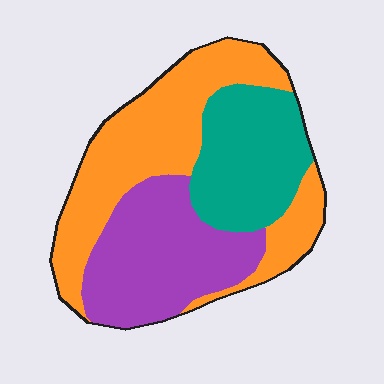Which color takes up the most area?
Orange, at roughly 45%.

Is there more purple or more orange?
Orange.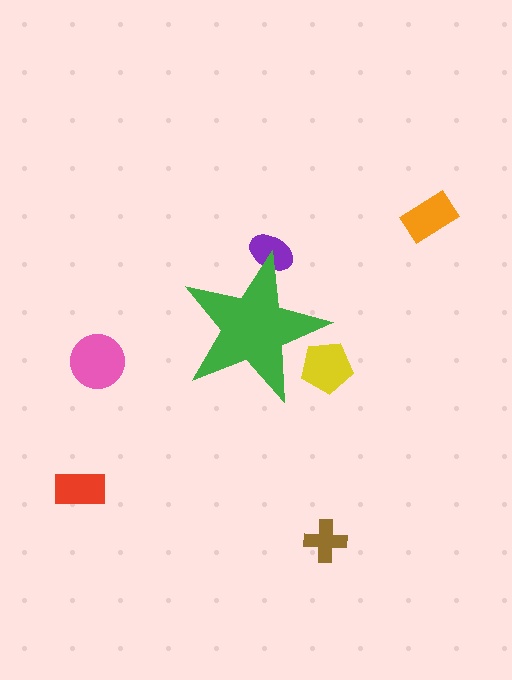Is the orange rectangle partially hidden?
No, the orange rectangle is fully visible.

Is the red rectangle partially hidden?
No, the red rectangle is fully visible.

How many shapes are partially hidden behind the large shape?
2 shapes are partially hidden.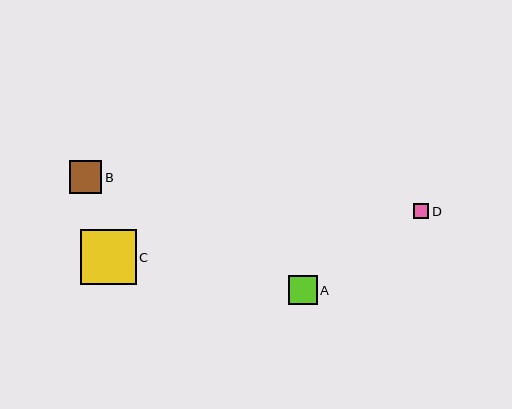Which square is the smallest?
Square D is the smallest with a size of approximately 15 pixels.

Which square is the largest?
Square C is the largest with a size of approximately 55 pixels.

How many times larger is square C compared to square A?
Square C is approximately 1.9 times the size of square A.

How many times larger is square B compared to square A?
Square B is approximately 1.1 times the size of square A.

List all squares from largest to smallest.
From largest to smallest: C, B, A, D.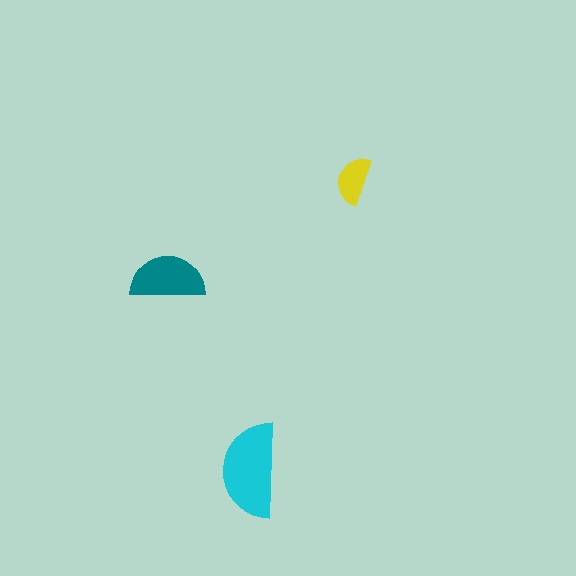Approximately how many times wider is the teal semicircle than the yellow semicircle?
About 1.5 times wider.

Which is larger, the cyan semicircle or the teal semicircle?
The cyan one.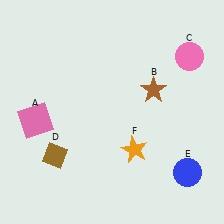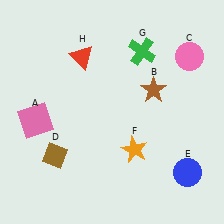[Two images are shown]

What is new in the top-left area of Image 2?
A red triangle (H) was added in the top-left area of Image 2.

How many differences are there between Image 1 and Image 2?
There are 2 differences between the two images.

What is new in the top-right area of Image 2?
A green cross (G) was added in the top-right area of Image 2.